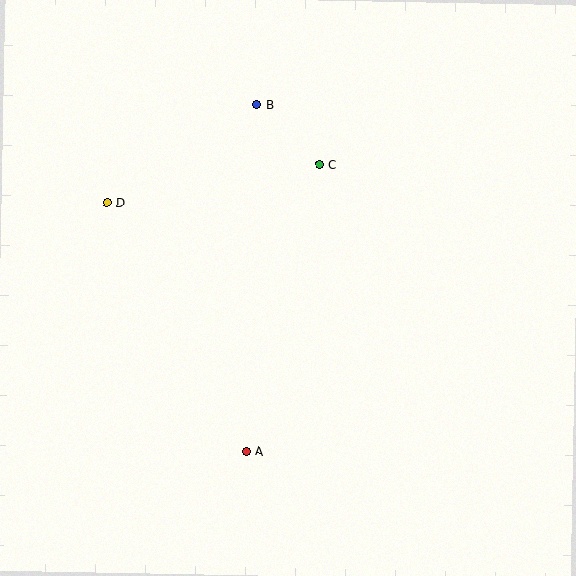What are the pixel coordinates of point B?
Point B is at (257, 105).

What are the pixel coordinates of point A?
Point A is at (246, 452).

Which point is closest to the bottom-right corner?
Point A is closest to the bottom-right corner.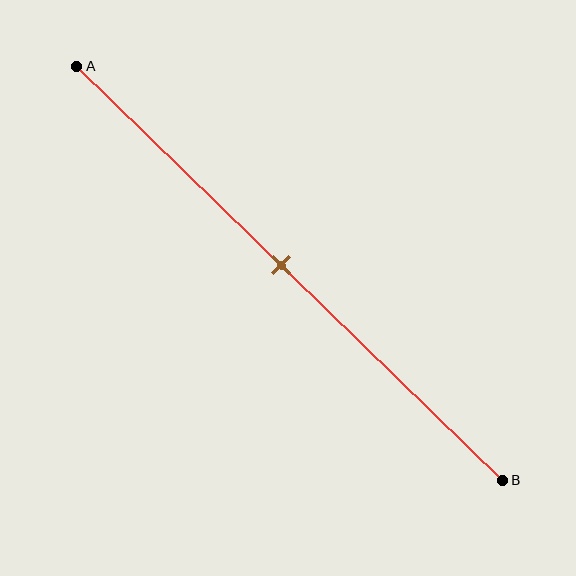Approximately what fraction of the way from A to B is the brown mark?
The brown mark is approximately 50% of the way from A to B.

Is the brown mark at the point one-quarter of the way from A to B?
No, the mark is at about 50% from A, not at the 25% one-quarter point.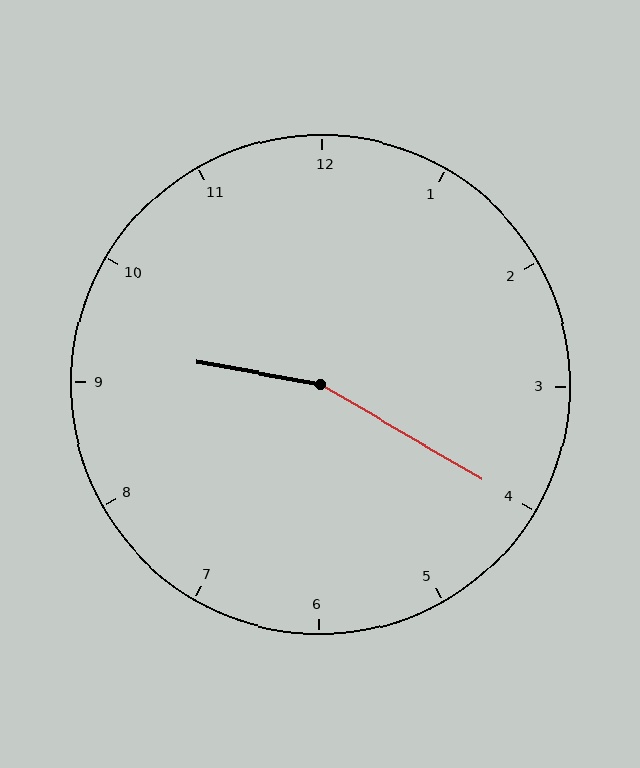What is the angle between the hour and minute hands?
Approximately 160 degrees.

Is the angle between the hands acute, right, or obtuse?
It is obtuse.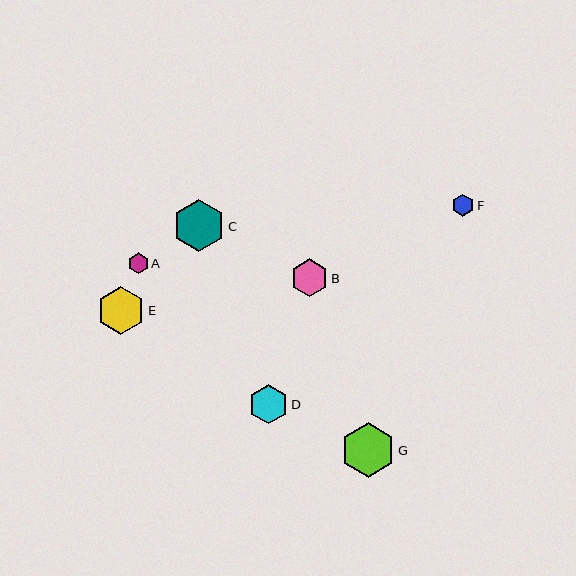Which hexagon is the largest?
Hexagon G is the largest with a size of approximately 54 pixels.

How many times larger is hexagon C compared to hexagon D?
Hexagon C is approximately 1.3 times the size of hexagon D.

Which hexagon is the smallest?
Hexagon A is the smallest with a size of approximately 21 pixels.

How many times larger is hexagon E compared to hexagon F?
Hexagon E is approximately 2.2 times the size of hexagon F.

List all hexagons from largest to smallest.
From largest to smallest: G, C, E, D, B, F, A.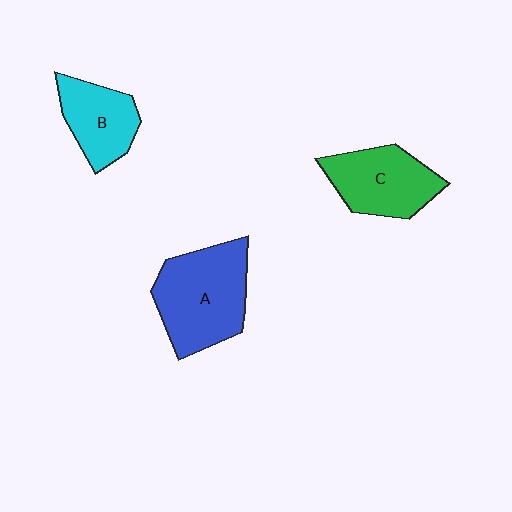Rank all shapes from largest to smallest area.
From largest to smallest: A (blue), C (green), B (cyan).